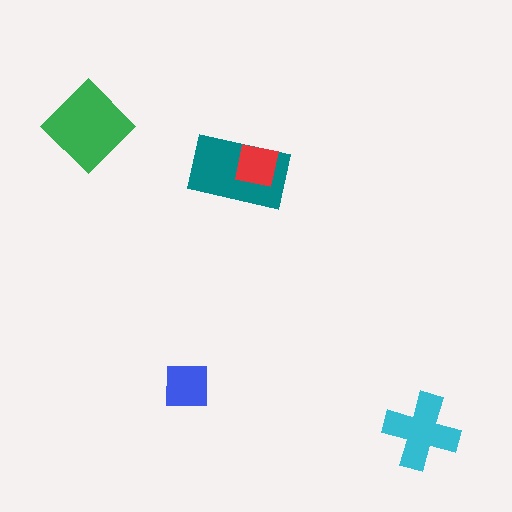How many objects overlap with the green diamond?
0 objects overlap with the green diamond.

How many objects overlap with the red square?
1 object overlaps with the red square.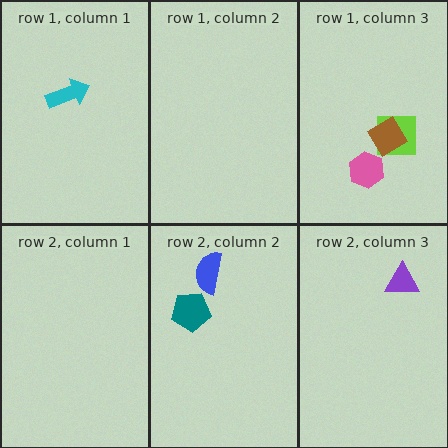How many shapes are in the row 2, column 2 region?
2.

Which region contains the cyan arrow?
The row 1, column 1 region.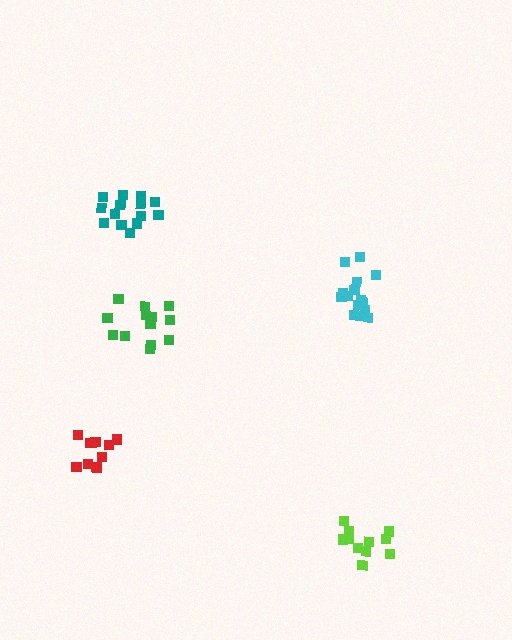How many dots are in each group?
Group 1: 15 dots, Group 2: 11 dots, Group 3: 14 dots, Group 4: 11 dots, Group 5: 14 dots (65 total).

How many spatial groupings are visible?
There are 5 spatial groupings.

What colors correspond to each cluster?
The clusters are colored: cyan, lime, teal, red, green.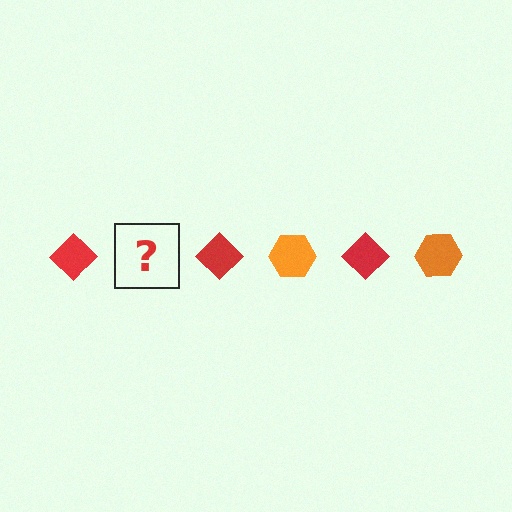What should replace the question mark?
The question mark should be replaced with an orange hexagon.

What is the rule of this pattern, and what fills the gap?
The rule is that the pattern alternates between red diamond and orange hexagon. The gap should be filled with an orange hexagon.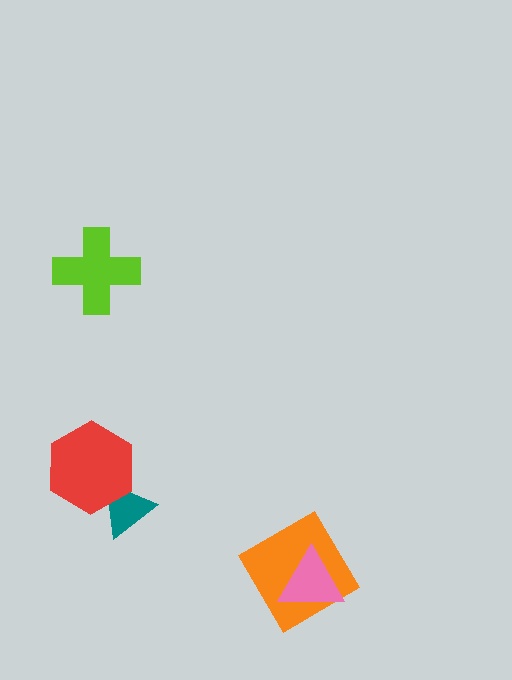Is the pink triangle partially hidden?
No, no other shape covers it.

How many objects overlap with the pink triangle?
1 object overlaps with the pink triangle.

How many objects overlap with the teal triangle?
1 object overlaps with the teal triangle.